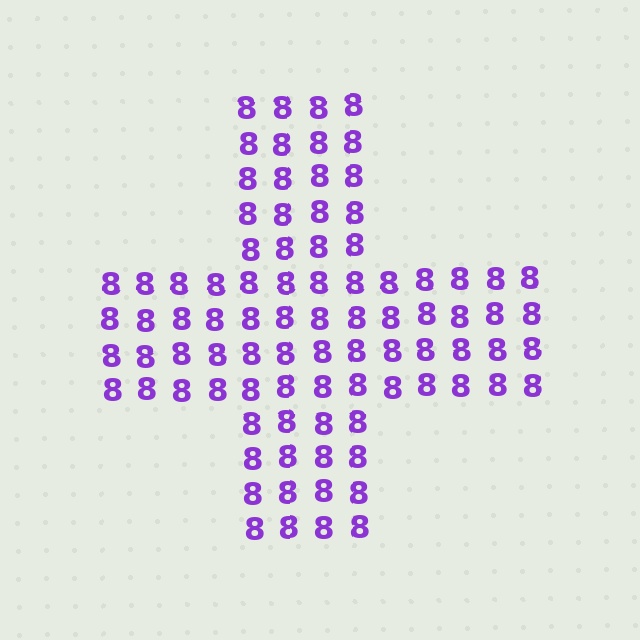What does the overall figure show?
The overall figure shows a cross.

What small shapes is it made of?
It is made of small digit 8's.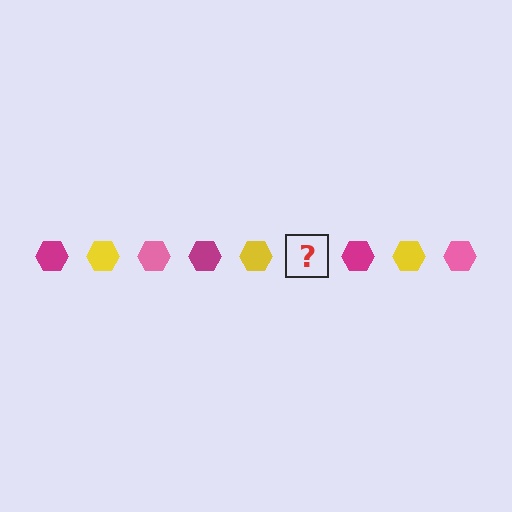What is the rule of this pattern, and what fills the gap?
The rule is that the pattern cycles through magenta, yellow, pink hexagons. The gap should be filled with a pink hexagon.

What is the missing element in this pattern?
The missing element is a pink hexagon.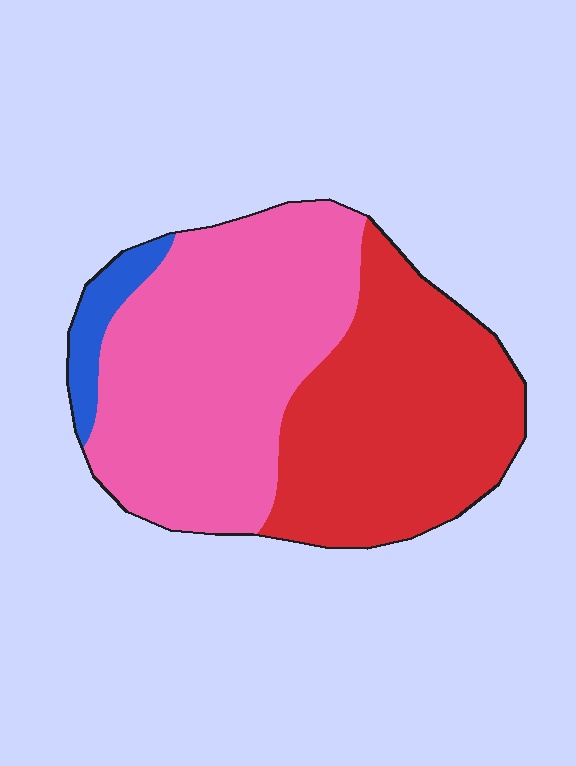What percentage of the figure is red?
Red covers 43% of the figure.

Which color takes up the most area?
Pink, at roughly 50%.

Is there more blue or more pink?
Pink.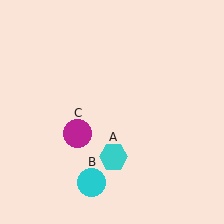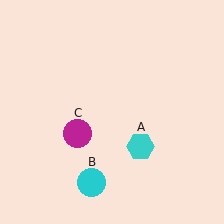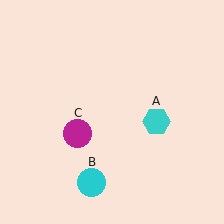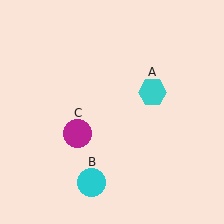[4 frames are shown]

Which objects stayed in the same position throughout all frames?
Cyan circle (object B) and magenta circle (object C) remained stationary.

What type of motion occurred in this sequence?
The cyan hexagon (object A) rotated counterclockwise around the center of the scene.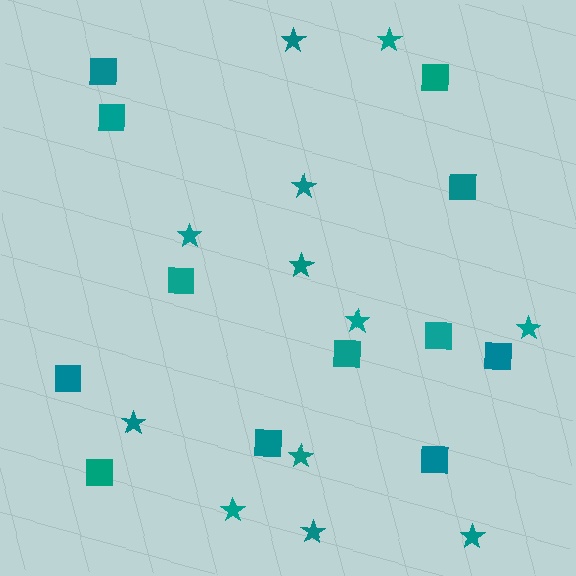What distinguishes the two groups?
There are 2 groups: one group of squares (12) and one group of stars (12).